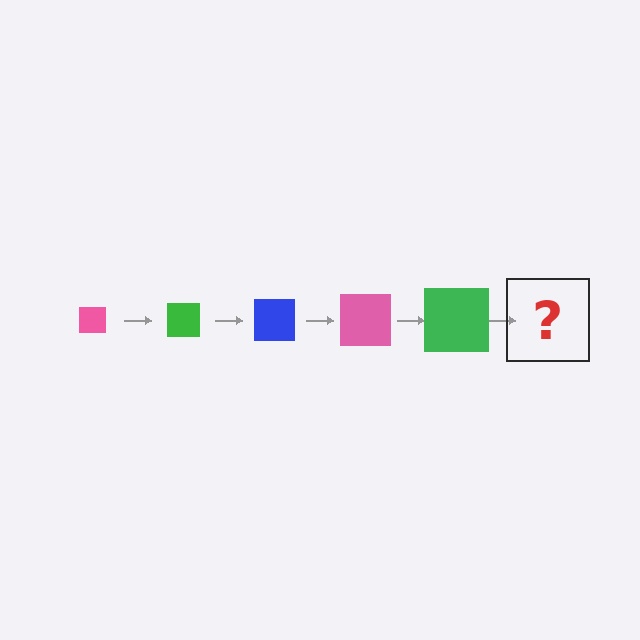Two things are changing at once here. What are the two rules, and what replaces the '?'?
The two rules are that the square grows larger each step and the color cycles through pink, green, and blue. The '?' should be a blue square, larger than the previous one.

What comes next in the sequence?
The next element should be a blue square, larger than the previous one.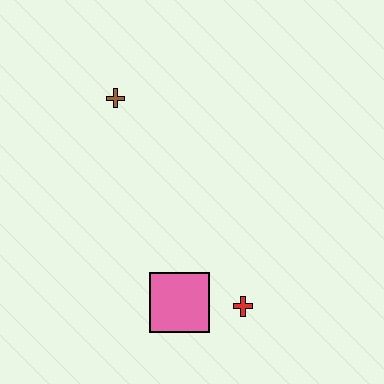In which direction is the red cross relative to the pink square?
The red cross is to the right of the pink square.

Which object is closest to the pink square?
The red cross is closest to the pink square.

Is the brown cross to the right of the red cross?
No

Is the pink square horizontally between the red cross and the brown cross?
Yes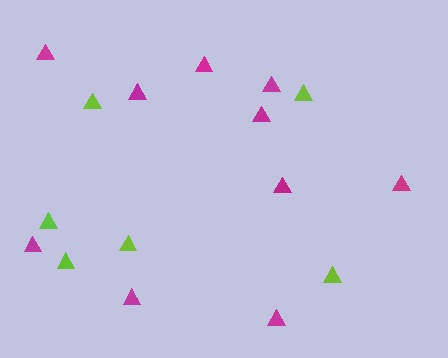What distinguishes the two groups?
There are 2 groups: one group of lime triangles (6) and one group of magenta triangles (10).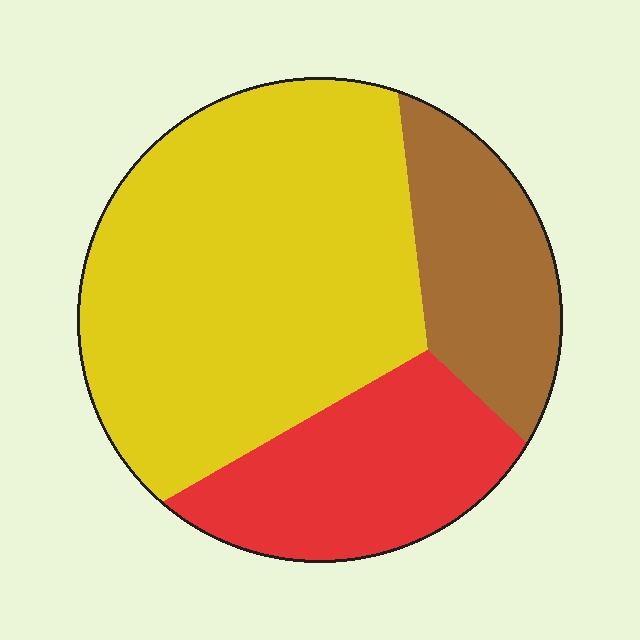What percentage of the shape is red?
Red takes up about one quarter (1/4) of the shape.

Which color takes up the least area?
Brown, at roughly 20%.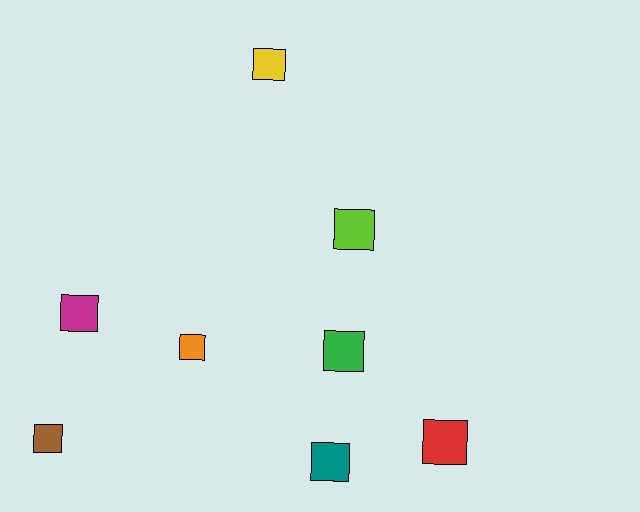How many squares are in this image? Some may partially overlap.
There are 8 squares.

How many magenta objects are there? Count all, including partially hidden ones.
There is 1 magenta object.